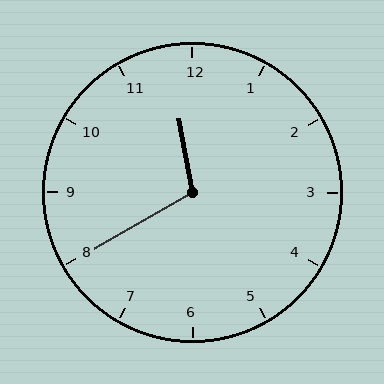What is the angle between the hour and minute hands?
Approximately 110 degrees.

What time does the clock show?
11:40.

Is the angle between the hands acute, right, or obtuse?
It is obtuse.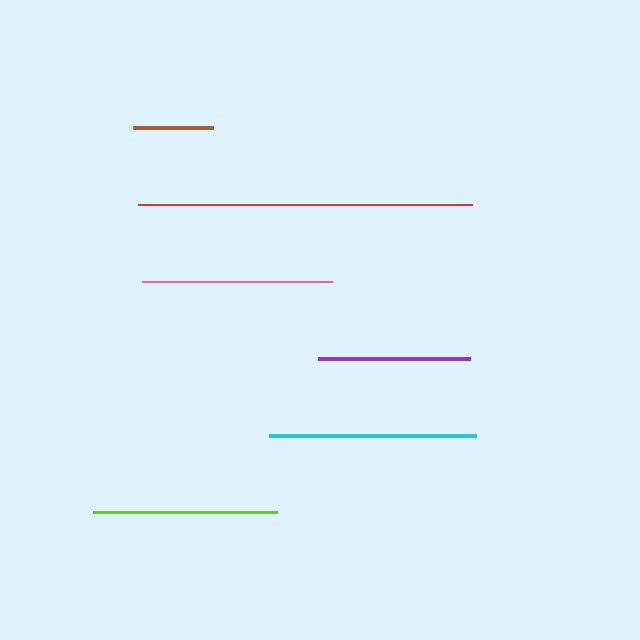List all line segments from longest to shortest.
From longest to shortest: red, cyan, pink, lime, purple, brown.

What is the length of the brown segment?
The brown segment is approximately 80 pixels long.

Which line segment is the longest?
The red line is the longest at approximately 333 pixels.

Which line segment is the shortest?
The brown line is the shortest at approximately 80 pixels.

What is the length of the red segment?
The red segment is approximately 333 pixels long.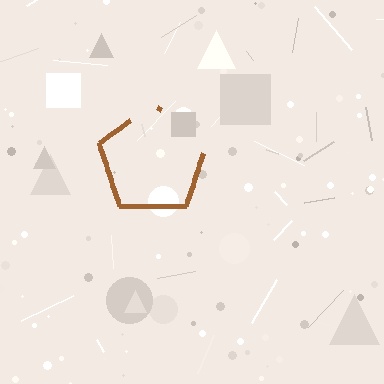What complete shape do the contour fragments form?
The contour fragments form a pentagon.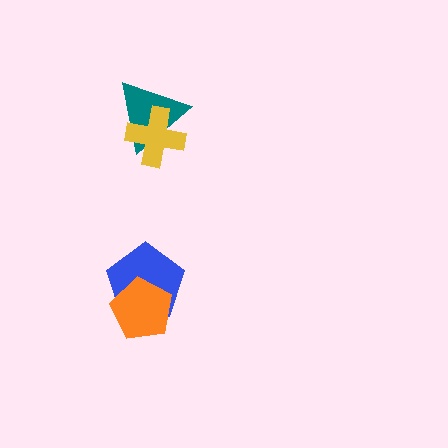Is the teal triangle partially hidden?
Yes, it is partially covered by another shape.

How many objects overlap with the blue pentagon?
1 object overlaps with the blue pentagon.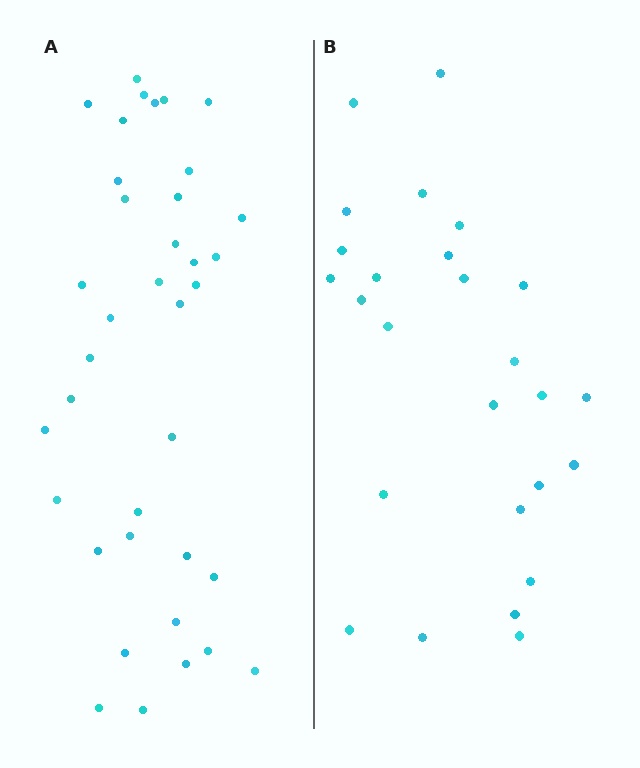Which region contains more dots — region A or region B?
Region A (the left region) has more dots.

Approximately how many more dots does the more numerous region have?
Region A has roughly 12 or so more dots than region B.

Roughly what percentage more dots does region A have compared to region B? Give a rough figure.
About 40% more.